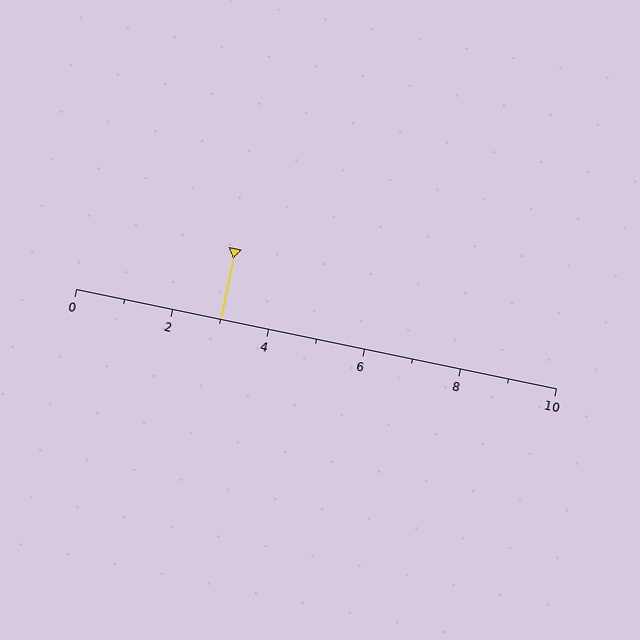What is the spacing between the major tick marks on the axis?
The major ticks are spaced 2 apart.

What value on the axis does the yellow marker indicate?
The marker indicates approximately 3.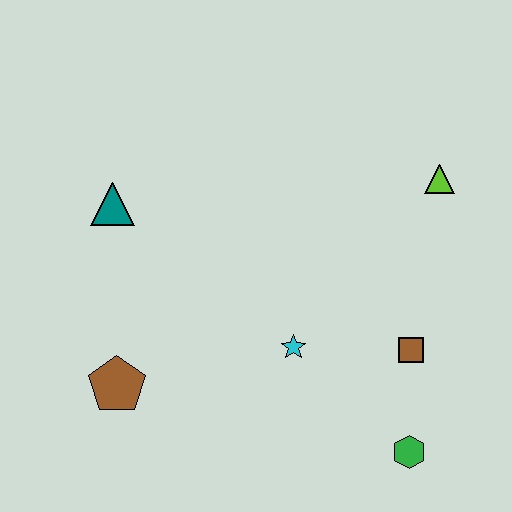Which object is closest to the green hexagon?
The brown square is closest to the green hexagon.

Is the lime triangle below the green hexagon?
No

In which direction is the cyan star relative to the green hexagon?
The cyan star is to the left of the green hexagon.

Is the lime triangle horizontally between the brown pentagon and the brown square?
No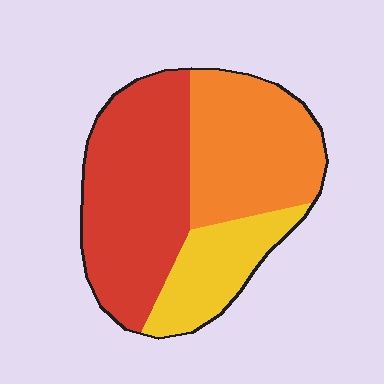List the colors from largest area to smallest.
From largest to smallest: red, orange, yellow.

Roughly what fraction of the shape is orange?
Orange covers 35% of the shape.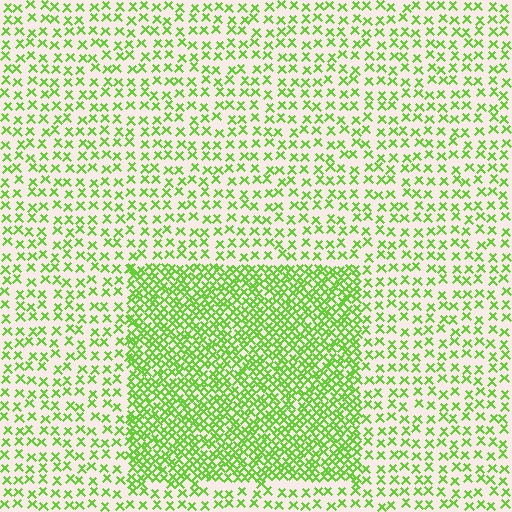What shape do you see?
I see a rectangle.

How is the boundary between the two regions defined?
The boundary is defined by a change in element density (approximately 2.4x ratio). All elements are the same color, size, and shape.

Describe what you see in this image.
The image contains small lime elements arranged at two different densities. A rectangle-shaped region is visible where the elements are more densely packed than the surrounding area.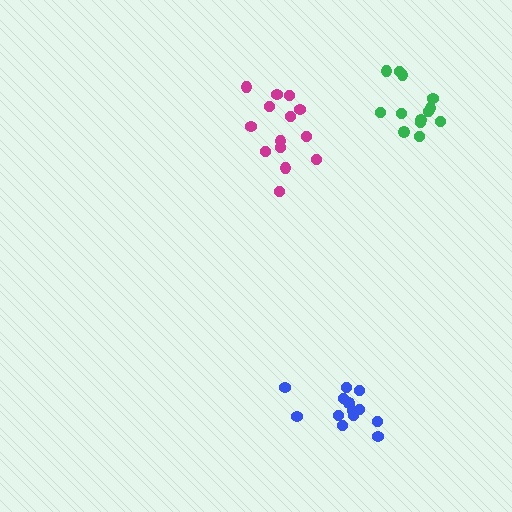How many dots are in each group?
Group 1: 13 dots, Group 2: 14 dots, Group 3: 13 dots (40 total).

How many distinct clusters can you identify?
There are 3 distinct clusters.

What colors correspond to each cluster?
The clusters are colored: blue, magenta, green.